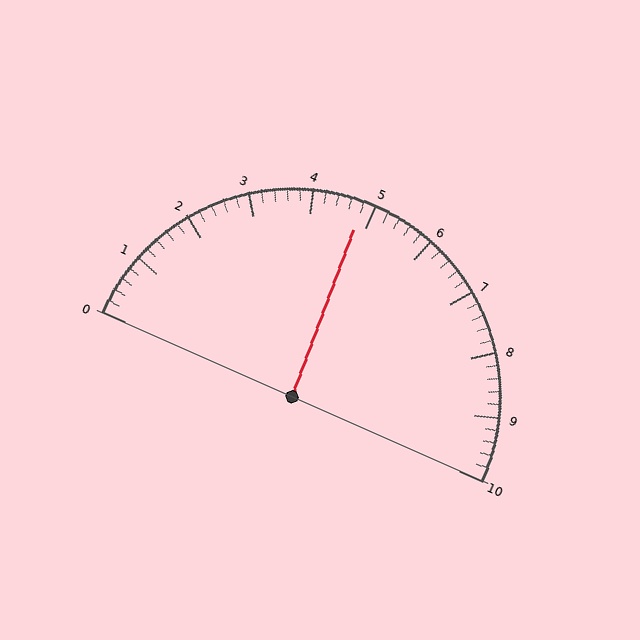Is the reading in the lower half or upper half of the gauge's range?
The reading is in the lower half of the range (0 to 10).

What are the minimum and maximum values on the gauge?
The gauge ranges from 0 to 10.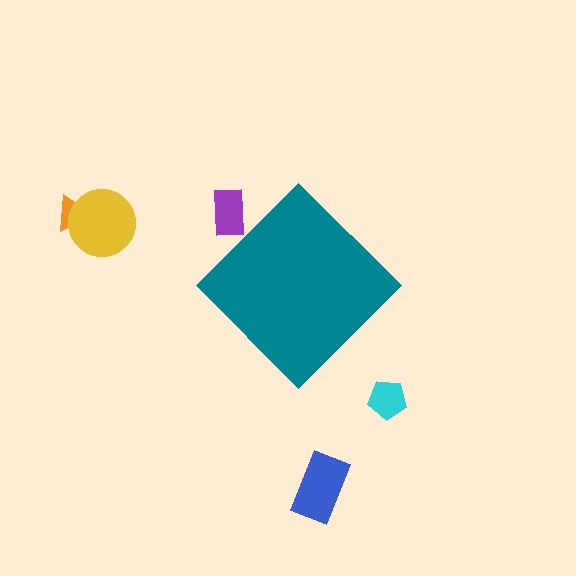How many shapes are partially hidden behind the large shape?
1 shape is partially hidden.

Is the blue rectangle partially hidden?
No, the blue rectangle is fully visible.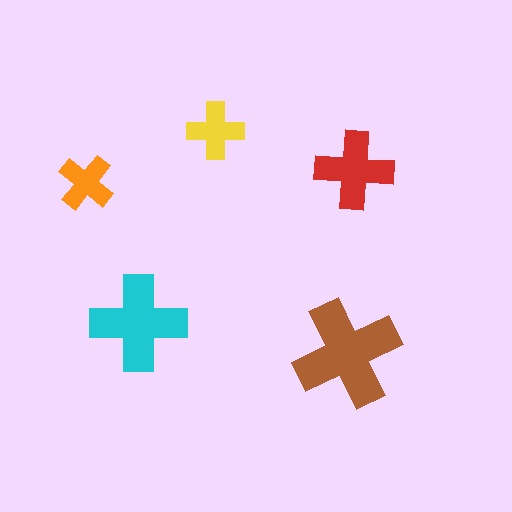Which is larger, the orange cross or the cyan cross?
The cyan one.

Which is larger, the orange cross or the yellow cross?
The yellow one.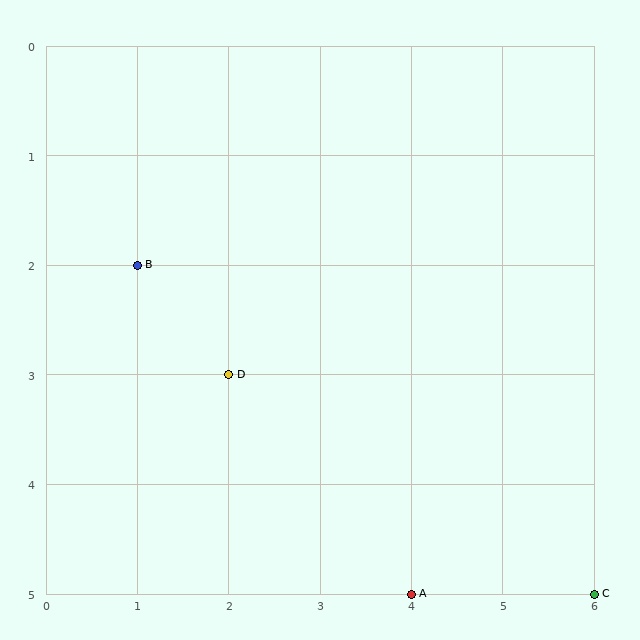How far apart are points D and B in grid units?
Points D and B are 1 column and 1 row apart (about 1.4 grid units diagonally).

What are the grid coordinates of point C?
Point C is at grid coordinates (6, 5).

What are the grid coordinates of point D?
Point D is at grid coordinates (2, 3).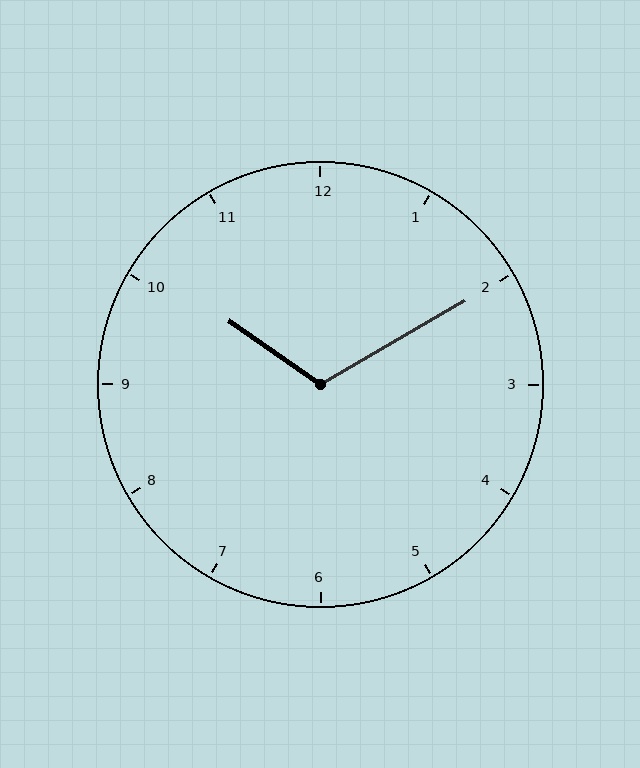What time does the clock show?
10:10.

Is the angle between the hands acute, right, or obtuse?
It is obtuse.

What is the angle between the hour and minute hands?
Approximately 115 degrees.